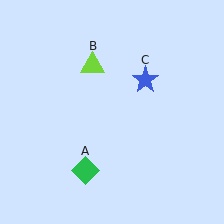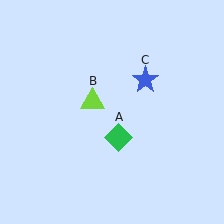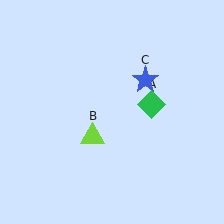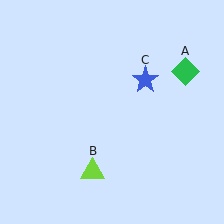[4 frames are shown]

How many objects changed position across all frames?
2 objects changed position: green diamond (object A), lime triangle (object B).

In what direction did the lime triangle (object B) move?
The lime triangle (object B) moved down.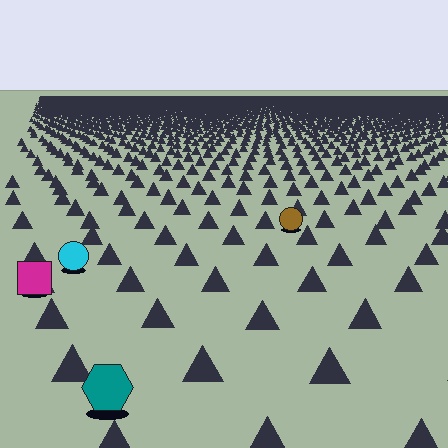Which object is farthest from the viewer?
The brown circle is farthest from the viewer. It appears smaller and the ground texture around it is denser.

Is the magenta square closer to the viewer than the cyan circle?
Yes. The magenta square is closer — you can tell from the texture gradient: the ground texture is coarser near it.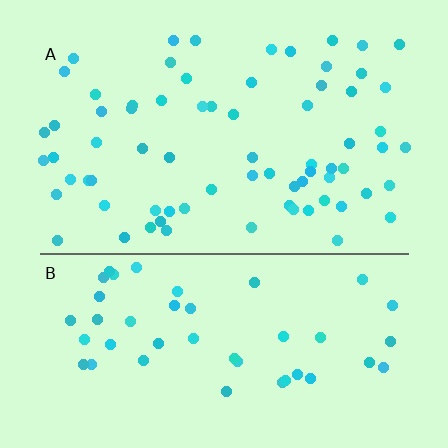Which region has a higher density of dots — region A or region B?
A (the top).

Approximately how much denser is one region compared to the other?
Approximately 1.5× — region A over region B.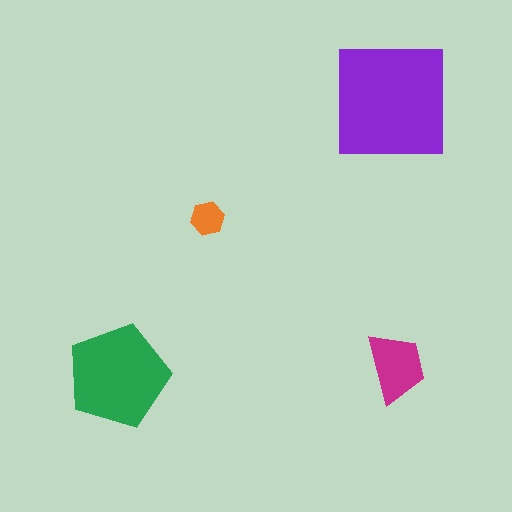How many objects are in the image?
There are 4 objects in the image.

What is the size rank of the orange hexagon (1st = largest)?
4th.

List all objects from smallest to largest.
The orange hexagon, the magenta trapezoid, the green pentagon, the purple square.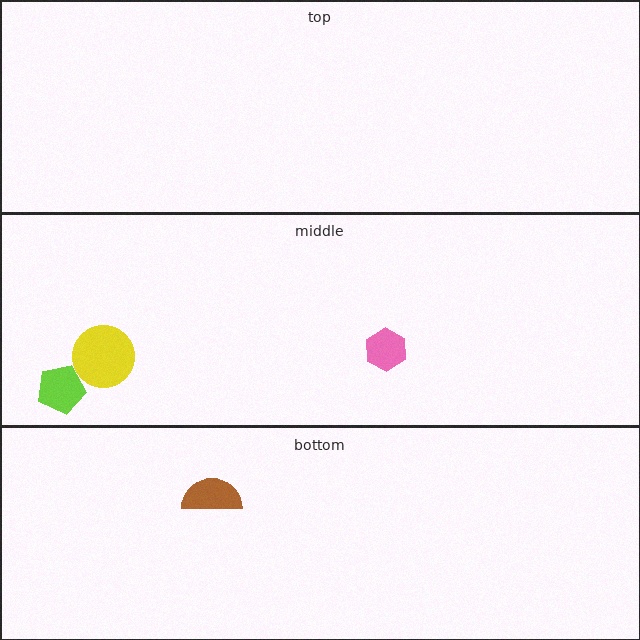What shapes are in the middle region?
The lime pentagon, the yellow circle, the pink hexagon.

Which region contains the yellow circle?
The middle region.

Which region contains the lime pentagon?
The middle region.